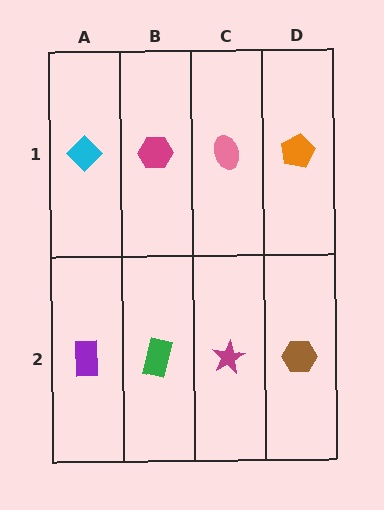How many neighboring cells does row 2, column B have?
3.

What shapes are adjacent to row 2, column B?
A magenta hexagon (row 1, column B), a purple rectangle (row 2, column A), a magenta star (row 2, column C).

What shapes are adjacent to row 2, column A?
A cyan diamond (row 1, column A), a green rectangle (row 2, column B).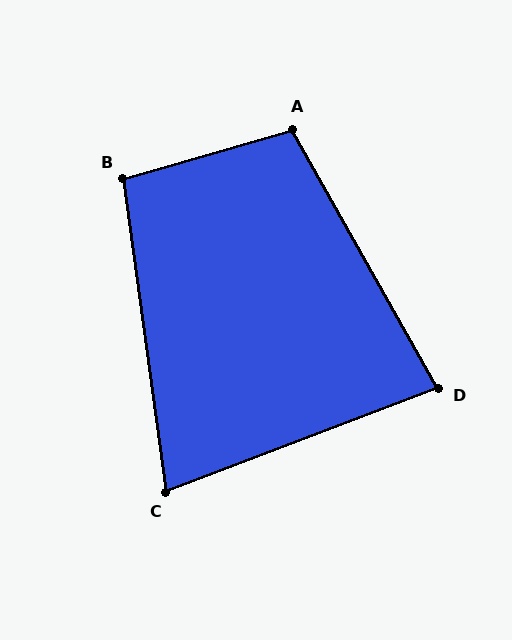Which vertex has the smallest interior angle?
C, at approximately 77 degrees.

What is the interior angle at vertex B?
Approximately 98 degrees (obtuse).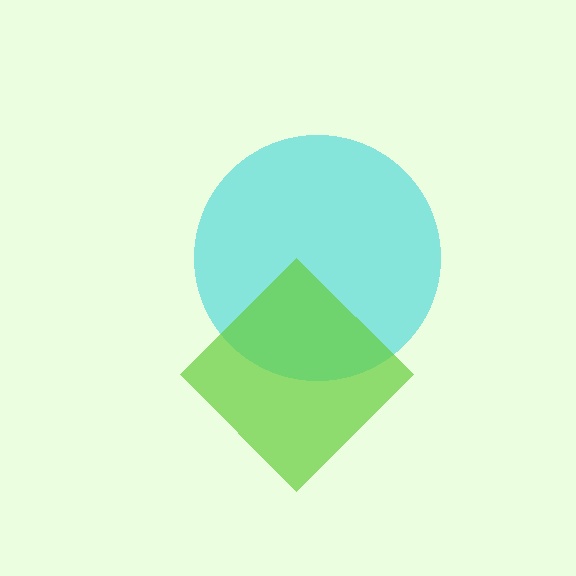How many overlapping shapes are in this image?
There are 2 overlapping shapes in the image.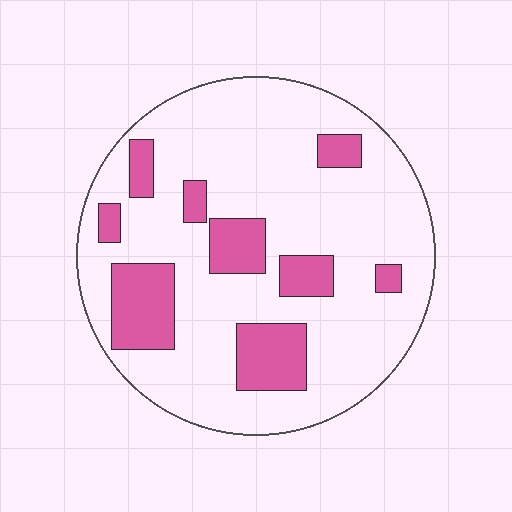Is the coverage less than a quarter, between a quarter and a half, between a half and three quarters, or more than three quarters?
Less than a quarter.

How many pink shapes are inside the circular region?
9.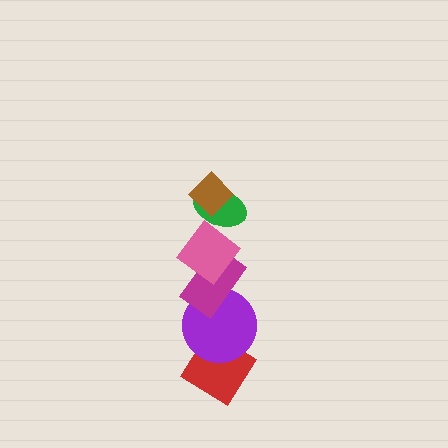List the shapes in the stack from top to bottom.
From top to bottom: the brown diamond, the green ellipse, the pink diamond, the magenta rectangle, the purple circle, the red diamond.